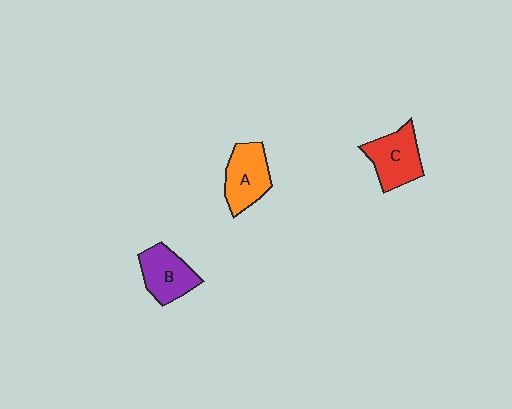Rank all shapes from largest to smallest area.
From largest to smallest: C (red), A (orange), B (purple).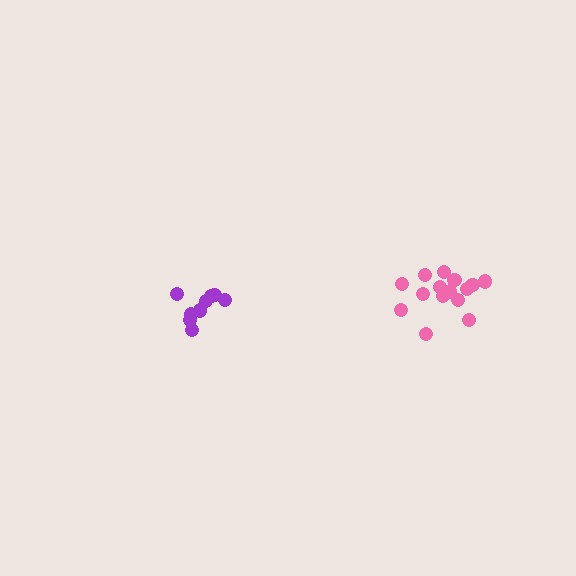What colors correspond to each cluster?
The clusters are colored: purple, pink.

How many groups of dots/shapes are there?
There are 2 groups.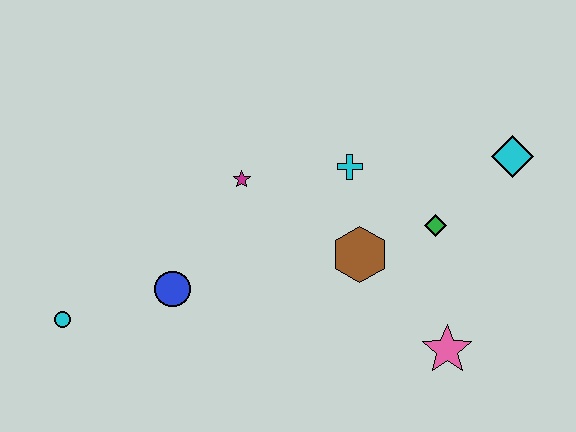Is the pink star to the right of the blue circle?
Yes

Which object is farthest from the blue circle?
The cyan diamond is farthest from the blue circle.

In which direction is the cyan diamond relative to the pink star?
The cyan diamond is above the pink star.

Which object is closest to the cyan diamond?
The green diamond is closest to the cyan diamond.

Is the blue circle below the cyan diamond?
Yes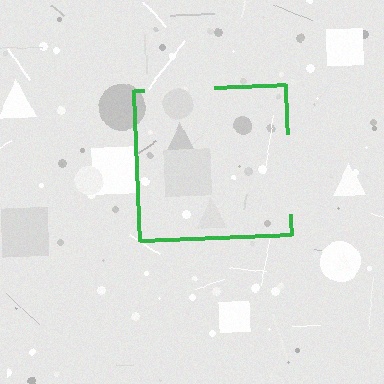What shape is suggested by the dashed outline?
The dashed outline suggests a square.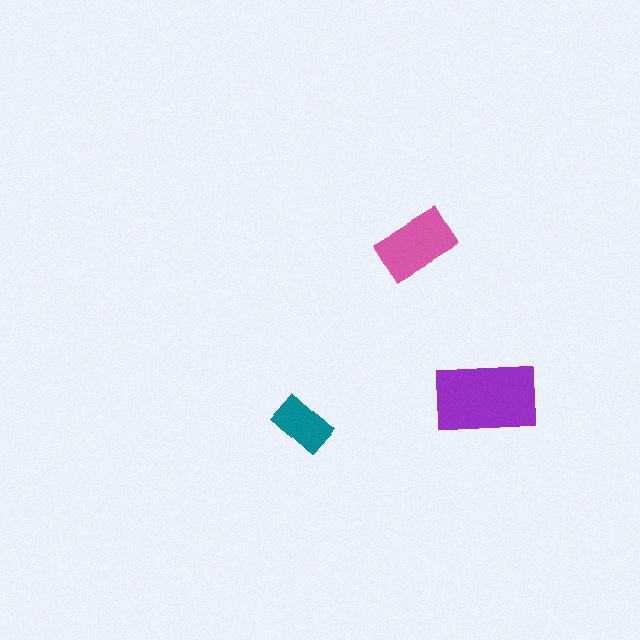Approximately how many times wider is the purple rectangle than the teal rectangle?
About 1.5 times wider.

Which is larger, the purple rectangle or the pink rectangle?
The purple one.